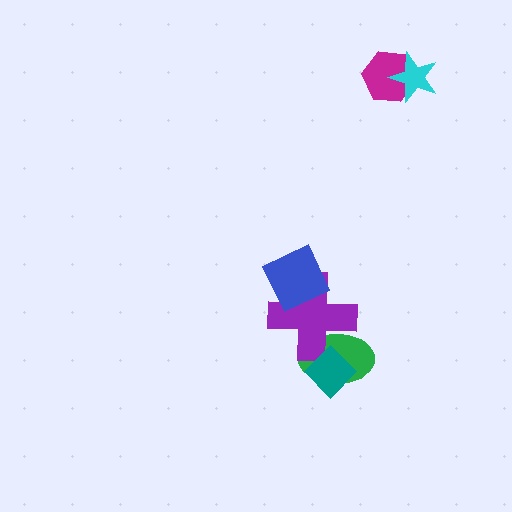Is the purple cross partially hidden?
Yes, it is partially covered by another shape.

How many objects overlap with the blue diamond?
1 object overlaps with the blue diamond.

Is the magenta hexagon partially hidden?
Yes, it is partially covered by another shape.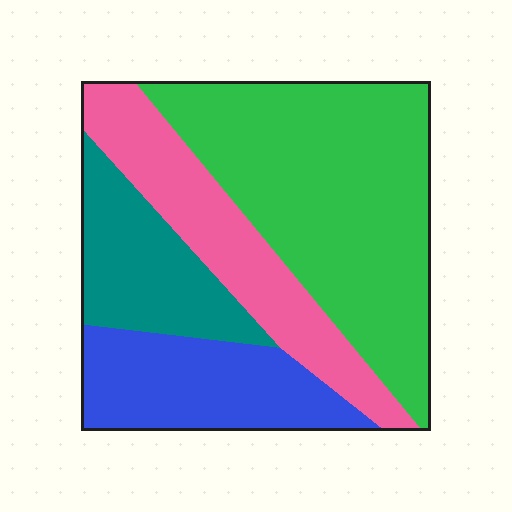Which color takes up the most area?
Green, at roughly 45%.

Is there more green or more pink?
Green.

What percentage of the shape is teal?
Teal covers 16% of the shape.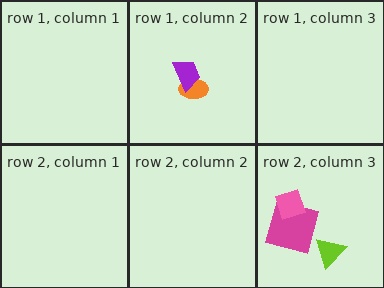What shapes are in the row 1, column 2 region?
The orange ellipse, the purple trapezoid.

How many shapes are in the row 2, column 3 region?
3.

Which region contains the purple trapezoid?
The row 1, column 2 region.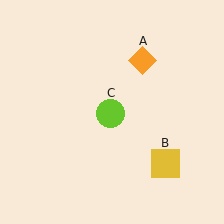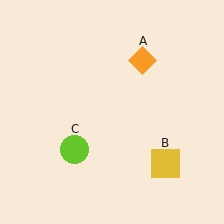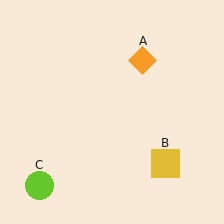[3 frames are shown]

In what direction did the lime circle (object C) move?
The lime circle (object C) moved down and to the left.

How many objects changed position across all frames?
1 object changed position: lime circle (object C).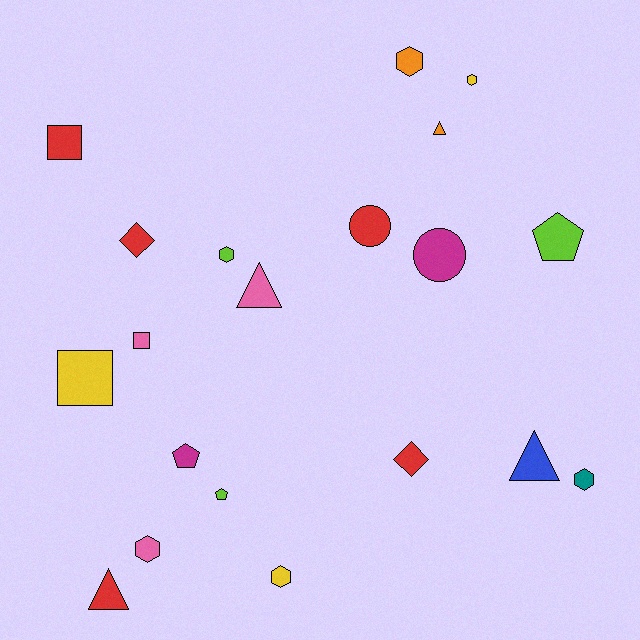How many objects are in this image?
There are 20 objects.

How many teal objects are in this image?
There is 1 teal object.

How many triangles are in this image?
There are 4 triangles.